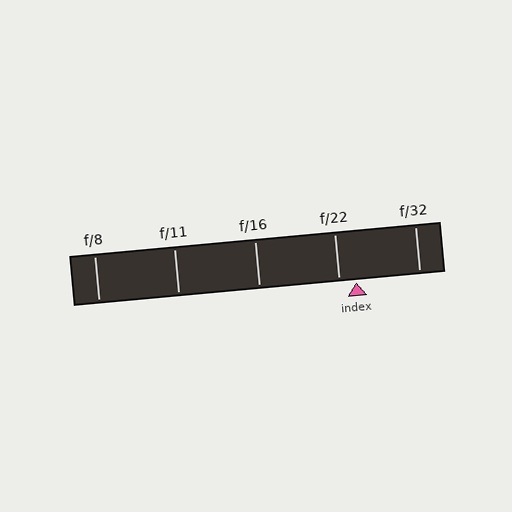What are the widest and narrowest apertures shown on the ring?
The widest aperture shown is f/8 and the narrowest is f/32.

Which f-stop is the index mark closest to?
The index mark is closest to f/22.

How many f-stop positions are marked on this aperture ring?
There are 5 f-stop positions marked.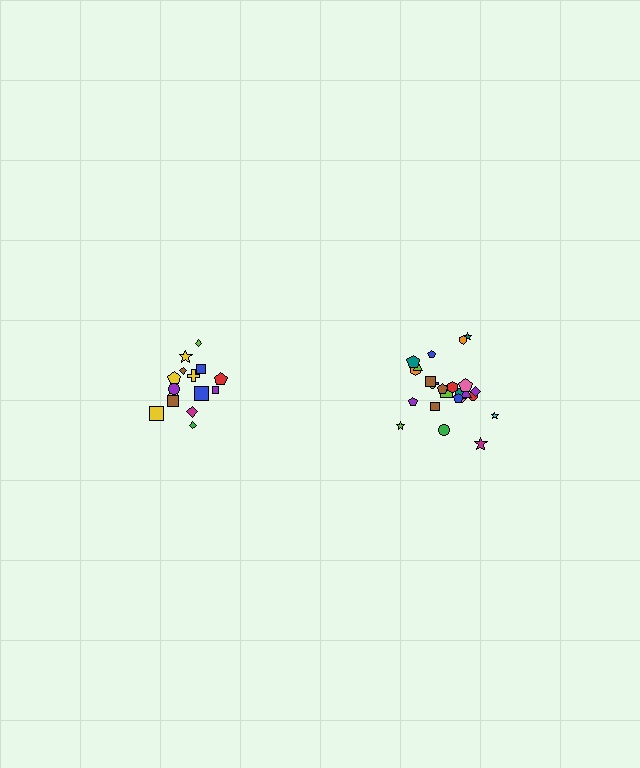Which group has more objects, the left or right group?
The right group.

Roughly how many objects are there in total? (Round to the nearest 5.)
Roughly 40 objects in total.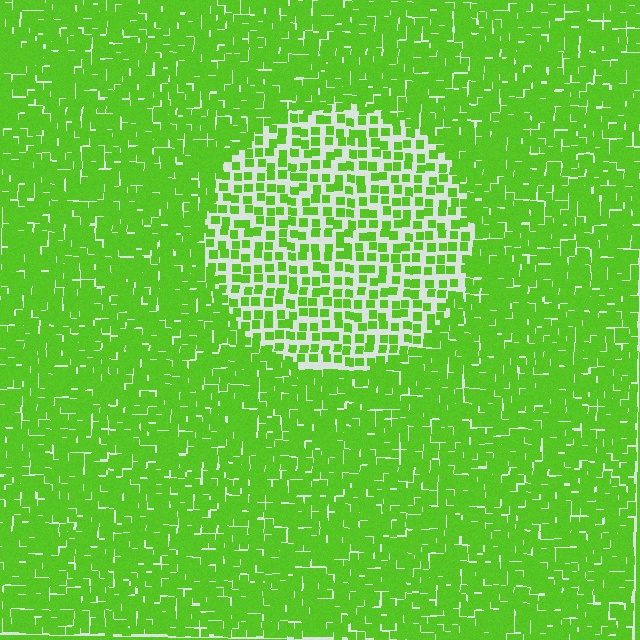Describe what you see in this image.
The image contains small lime elements arranged at two different densities. A circle-shaped region is visible where the elements are less densely packed than the surrounding area.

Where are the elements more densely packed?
The elements are more densely packed outside the circle boundary.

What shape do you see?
I see a circle.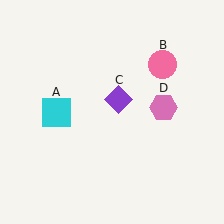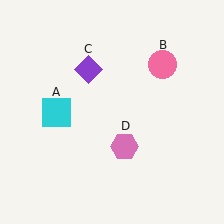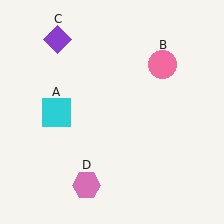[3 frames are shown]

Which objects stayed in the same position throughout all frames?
Cyan square (object A) and pink circle (object B) remained stationary.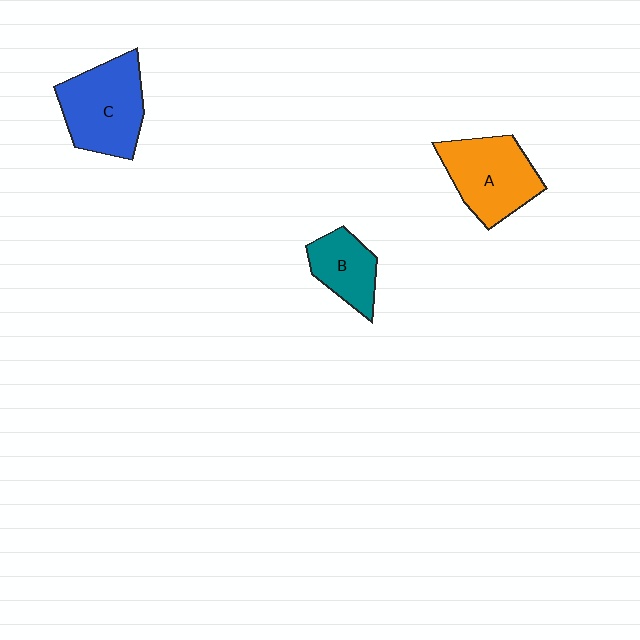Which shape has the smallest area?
Shape B (teal).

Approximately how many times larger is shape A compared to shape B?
Approximately 1.6 times.